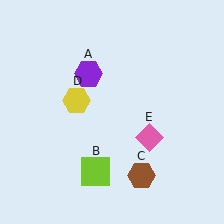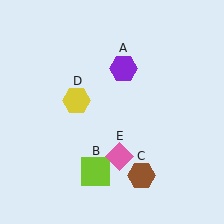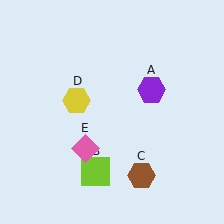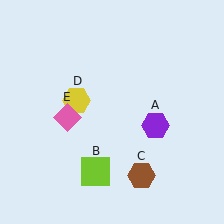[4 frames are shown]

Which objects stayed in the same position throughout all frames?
Lime square (object B) and brown hexagon (object C) and yellow hexagon (object D) remained stationary.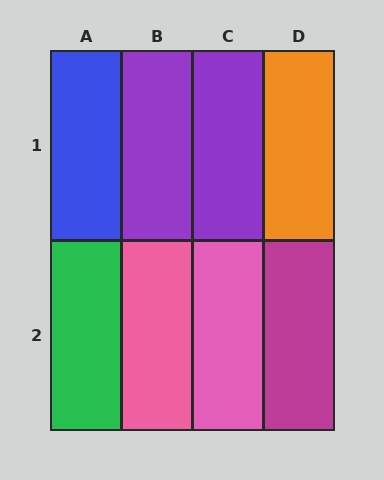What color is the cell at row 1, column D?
Orange.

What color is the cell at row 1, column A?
Blue.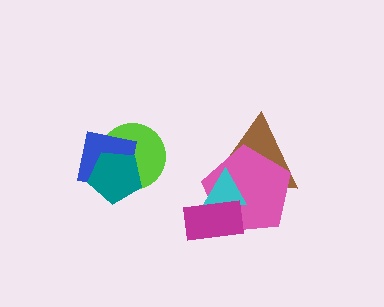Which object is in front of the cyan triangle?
The magenta rectangle is in front of the cyan triangle.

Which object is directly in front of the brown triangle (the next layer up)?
The pink pentagon is directly in front of the brown triangle.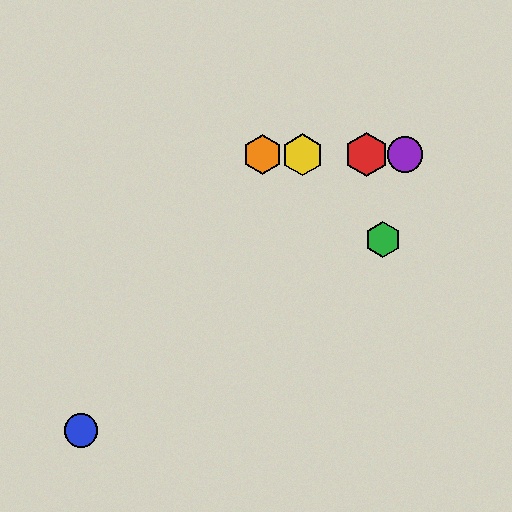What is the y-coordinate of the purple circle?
The purple circle is at y≈155.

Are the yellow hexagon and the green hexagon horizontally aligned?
No, the yellow hexagon is at y≈155 and the green hexagon is at y≈239.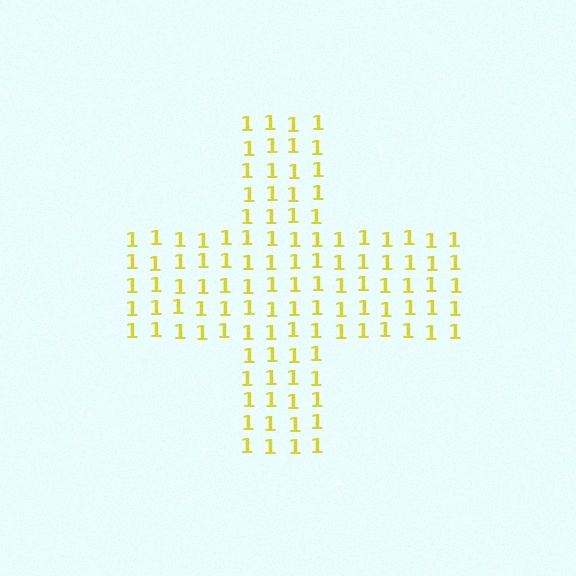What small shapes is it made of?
It is made of small digit 1's.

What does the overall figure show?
The overall figure shows a cross.